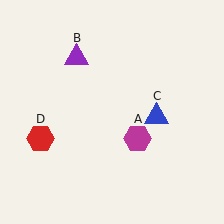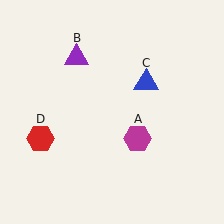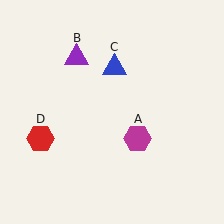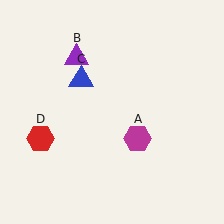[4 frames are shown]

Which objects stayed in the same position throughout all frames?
Magenta hexagon (object A) and purple triangle (object B) and red hexagon (object D) remained stationary.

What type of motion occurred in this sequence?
The blue triangle (object C) rotated counterclockwise around the center of the scene.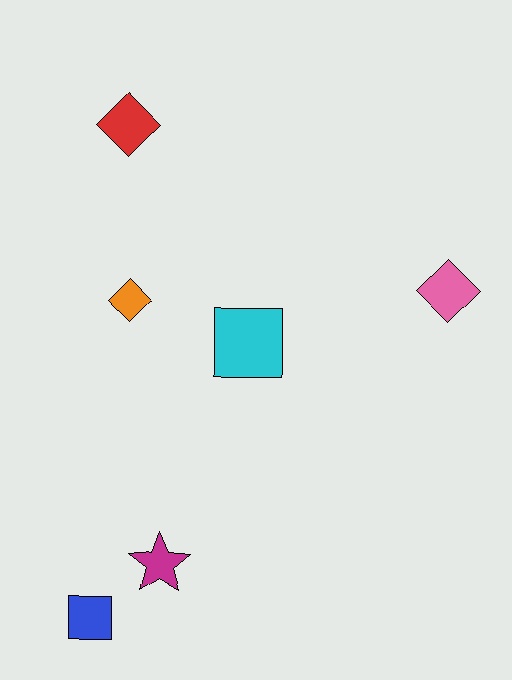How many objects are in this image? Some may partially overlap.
There are 6 objects.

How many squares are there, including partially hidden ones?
There are 2 squares.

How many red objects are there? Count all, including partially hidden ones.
There is 1 red object.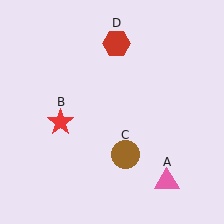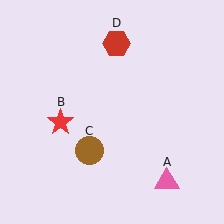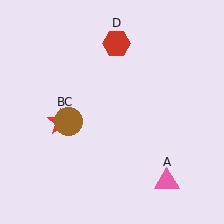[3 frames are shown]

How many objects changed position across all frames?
1 object changed position: brown circle (object C).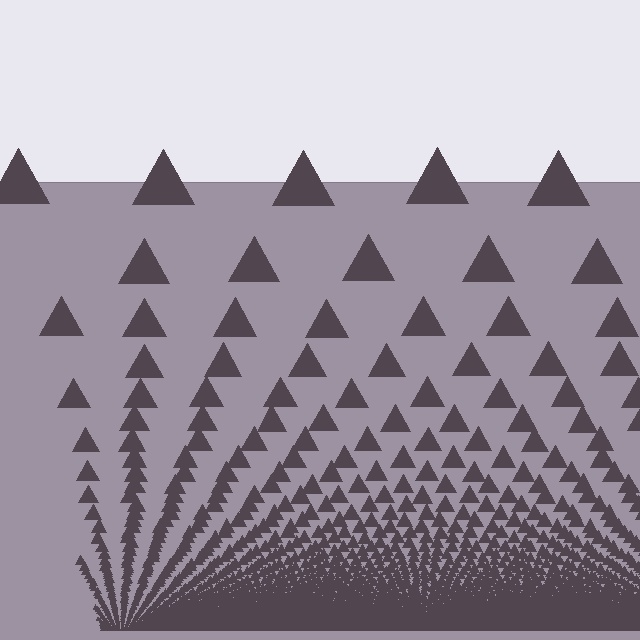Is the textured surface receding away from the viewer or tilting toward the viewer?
The surface appears to tilt toward the viewer. Texture elements get larger and sparser toward the top.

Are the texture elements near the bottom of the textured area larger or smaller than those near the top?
Smaller. The gradient is inverted — elements near the bottom are smaller and denser.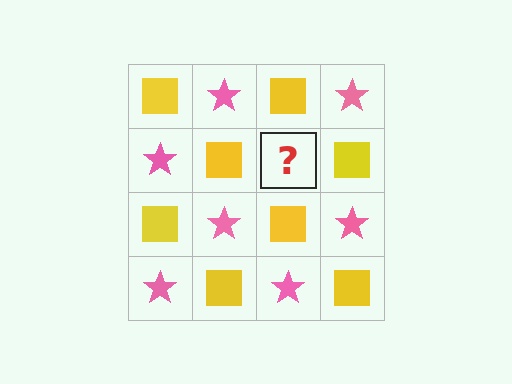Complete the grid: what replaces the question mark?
The question mark should be replaced with a pink star.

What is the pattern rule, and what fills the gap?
The rule is that it alternates yellow square and pink star in a checkerboard pattern. The gap should be filled with a pink star.